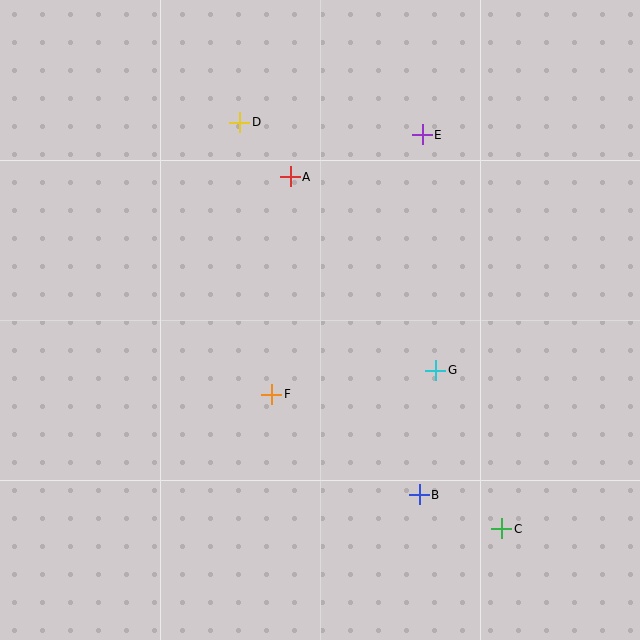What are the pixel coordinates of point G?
Point G is at (436, 370).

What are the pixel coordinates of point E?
Point E is at (422, 135).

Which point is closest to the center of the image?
Point F at (272, 394) is closest to the center.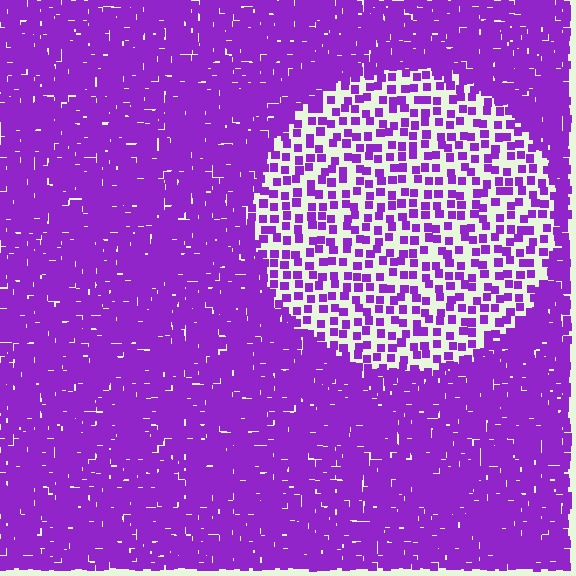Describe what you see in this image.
The image contains small purple elements arranged at two different densities. A circle-shaped region is visible where the elements are less densely packed than the surrounding area.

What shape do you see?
I see a circle.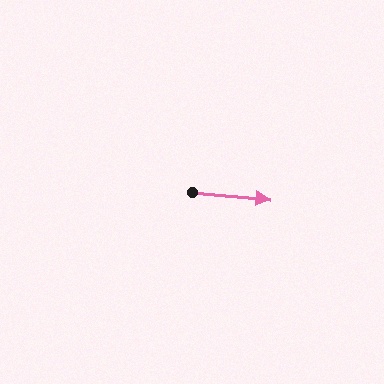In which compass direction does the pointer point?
East.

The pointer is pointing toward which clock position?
Roughly 3 o'clock.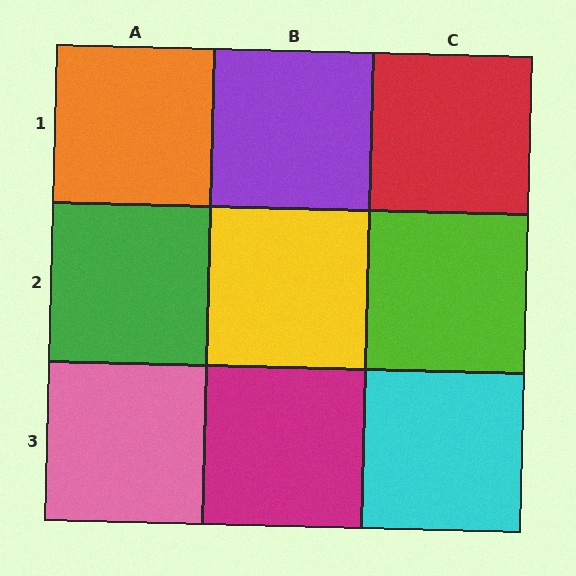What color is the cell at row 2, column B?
Yellow.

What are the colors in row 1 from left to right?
Orange, purple, red.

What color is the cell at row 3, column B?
Magenta.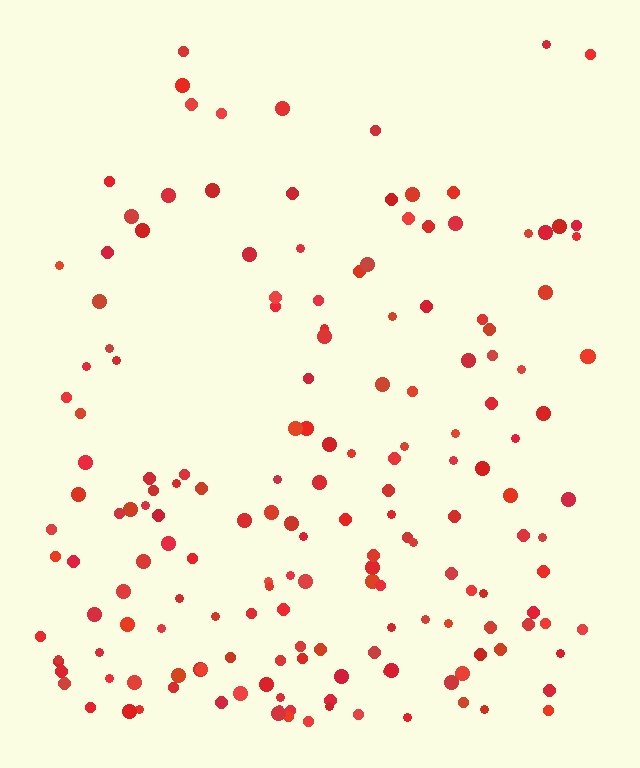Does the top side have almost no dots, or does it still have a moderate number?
Still a moderate number, just noticeably fewer than the bottom.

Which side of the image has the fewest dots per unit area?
The top.